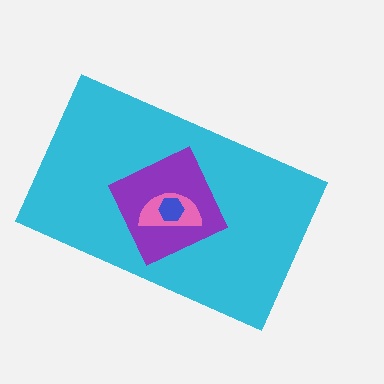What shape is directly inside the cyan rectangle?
The purple square.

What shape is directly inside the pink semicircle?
The blue hexagon.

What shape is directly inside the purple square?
The pink semicircle.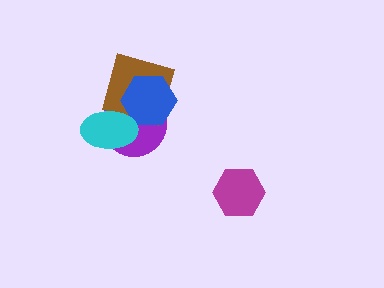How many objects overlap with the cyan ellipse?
3 objects overlap with the cyan ellipse.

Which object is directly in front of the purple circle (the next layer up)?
The brown diamond is directly in front of the purple circle.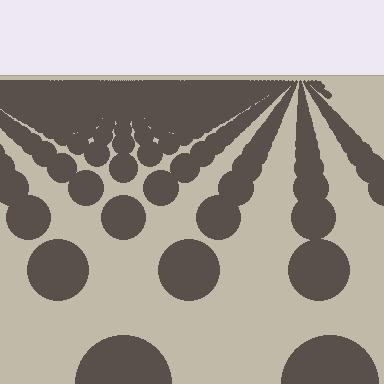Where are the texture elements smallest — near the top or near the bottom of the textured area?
Near the top.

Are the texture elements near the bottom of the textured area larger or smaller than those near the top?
Larger. Near the bottom, elements are closer to the viewer and appear at a bigger on-screen size.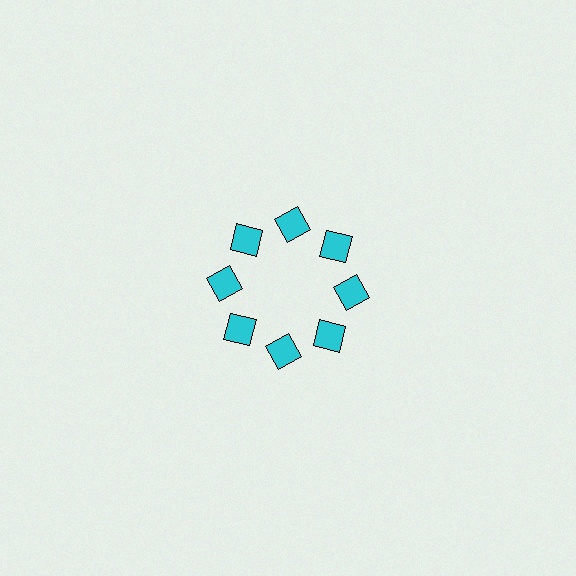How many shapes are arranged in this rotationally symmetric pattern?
There are 8 shapes, arranged in 8 groups of 1.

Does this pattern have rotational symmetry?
Yes, this pattern has 8-fold rotational symmetry. It looks the same after rotating 45 degrees around the center.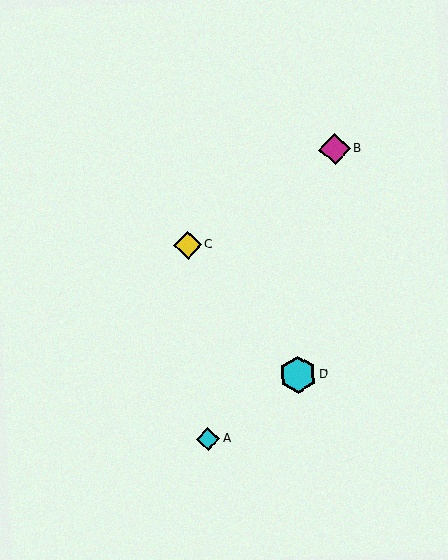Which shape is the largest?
The cyan hexagon (labeled D) is the largest.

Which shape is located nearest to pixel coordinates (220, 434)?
The cyan diamond (labeled A) at (208, 439) is nearest to that location.